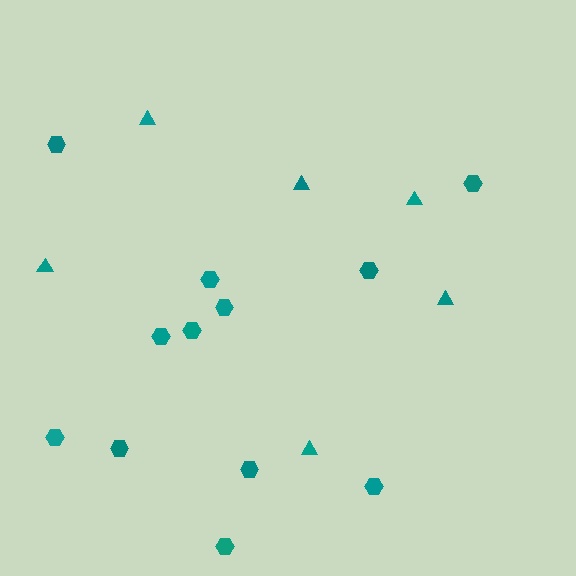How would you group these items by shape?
There are 2 groups: one group of triangles (6) and one group of hexagons (12).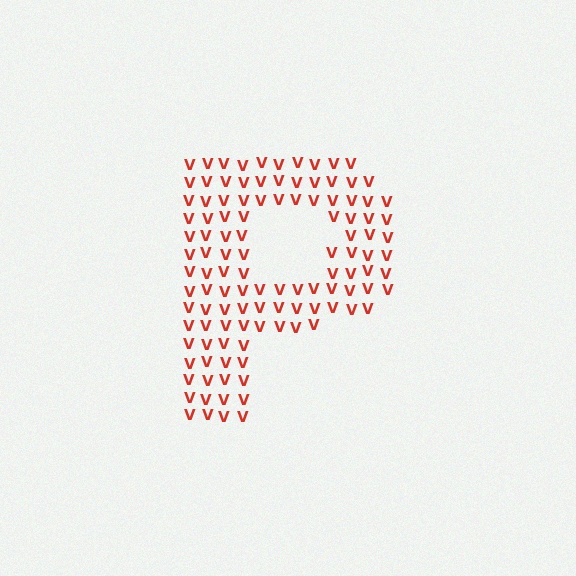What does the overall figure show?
The overall figure shows the letter P.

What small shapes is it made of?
It is made of small letter V's.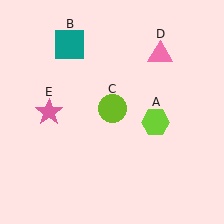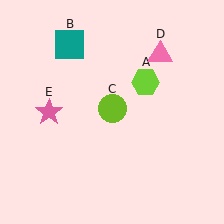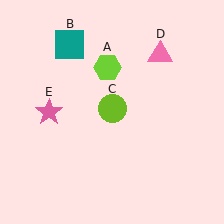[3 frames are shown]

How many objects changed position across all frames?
1 object changed position: lime hexagon (object A).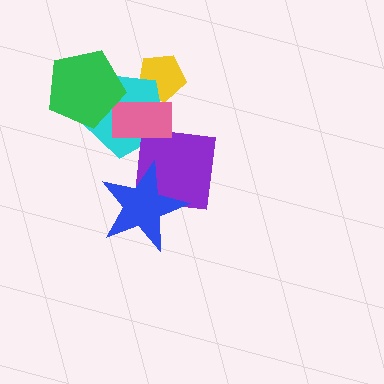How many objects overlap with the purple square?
1 object overlaps with the purple square.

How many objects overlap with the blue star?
1 object overlaps with the blue star.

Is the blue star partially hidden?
No, no other shape covers it.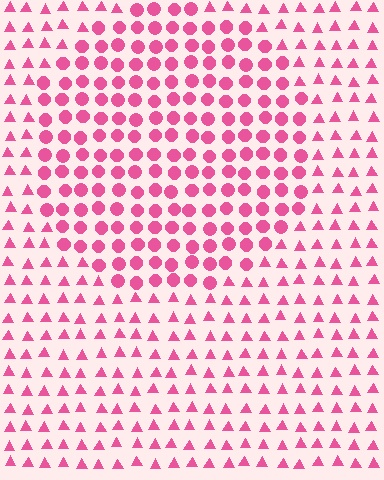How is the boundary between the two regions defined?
The boundary is defined by a change in element shape: circles inside vs. triangles outside. All elements share the same color and spacing.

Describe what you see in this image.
The image is filled with small pink elements arranged in a uniform grid. A circle-shaped region contains circles, while the surrounding area contains triangles. The boundary is defined purely by the change in element shape.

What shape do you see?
I see a circle.